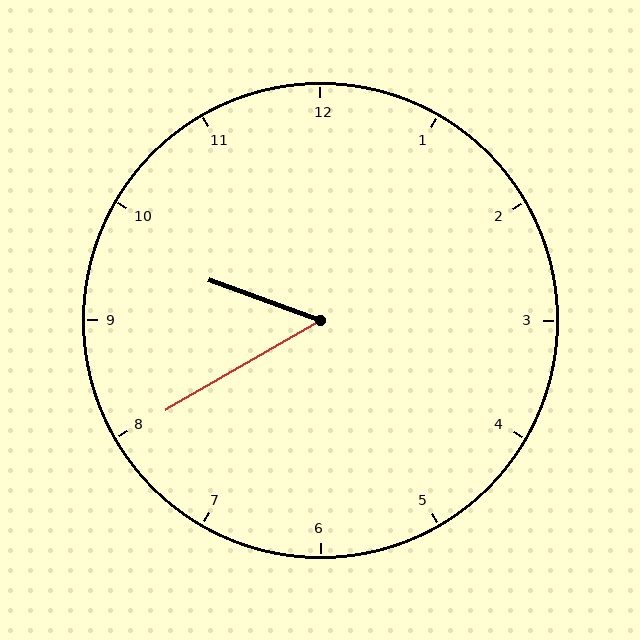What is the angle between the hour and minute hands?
Approximately 50 degrees.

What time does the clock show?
9:40.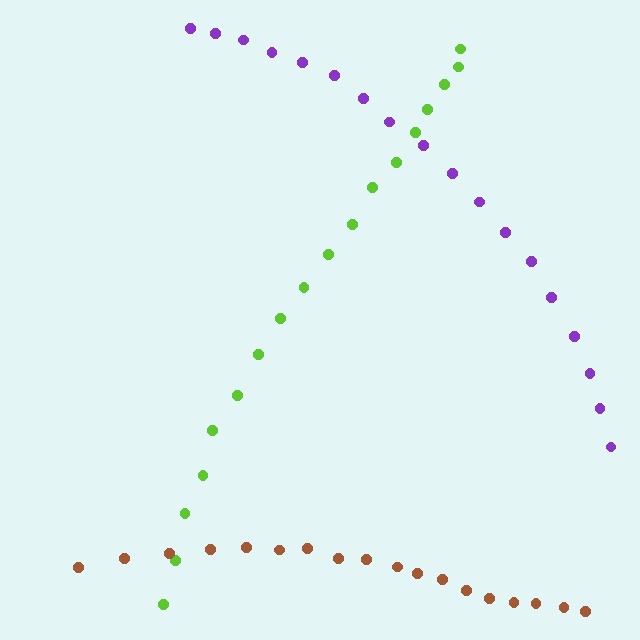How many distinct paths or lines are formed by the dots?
There are 3 distinct paths.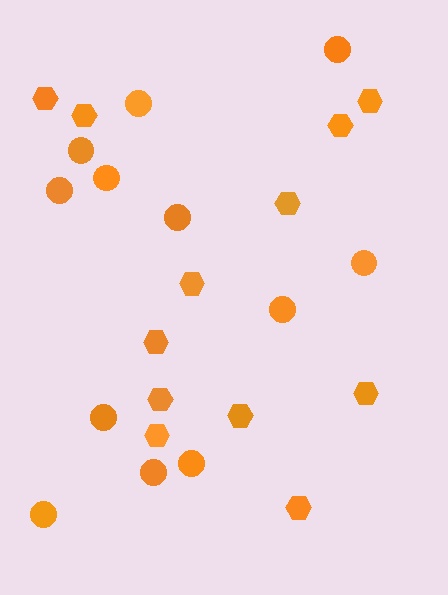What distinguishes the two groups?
There are 2 groups: one group of circles (12) and one group of hexagons (12).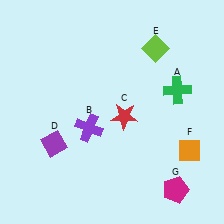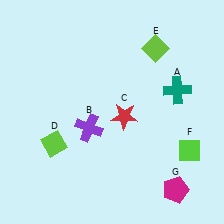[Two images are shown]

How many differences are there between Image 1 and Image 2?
There are 3 differences between the two images.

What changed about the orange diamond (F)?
In Image 1, F is orange. In Image 2, it changed to lime.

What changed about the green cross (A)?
In Image 1, A is green. In Image 2, it changed to teal.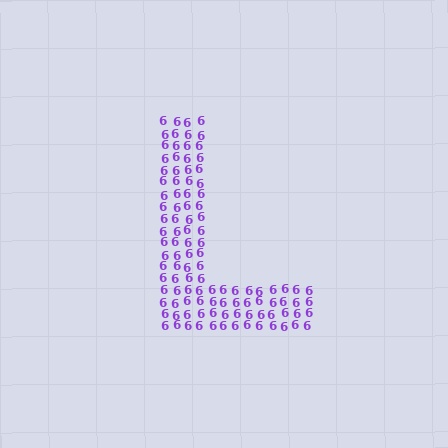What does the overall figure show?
The overall figure shows the letter L.